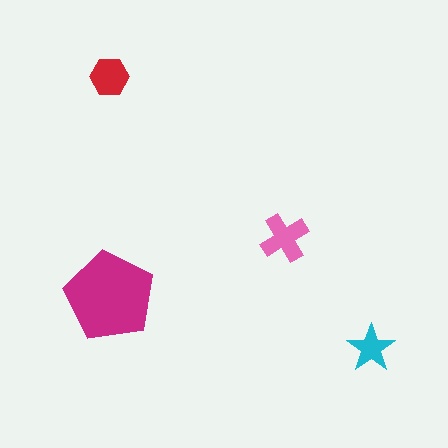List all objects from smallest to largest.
The cyan star, the red hexagon, the pink cross, the magenta pentagon.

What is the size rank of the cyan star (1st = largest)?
4th.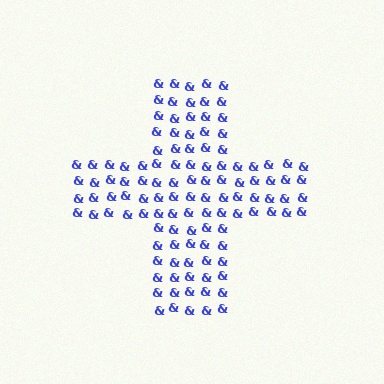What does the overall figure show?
The overall figure shows a cross.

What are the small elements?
The small elements are ampersands.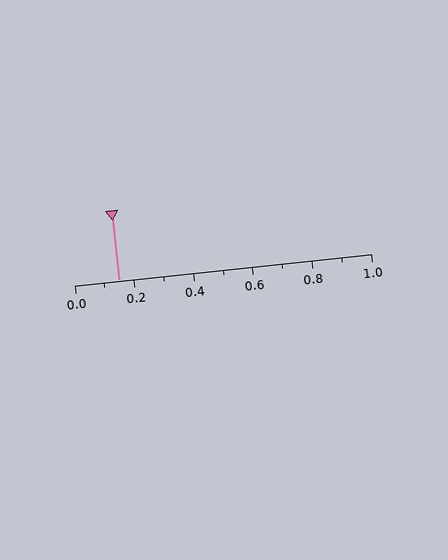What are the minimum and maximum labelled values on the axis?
The axis runs from 0.0 to 1.0.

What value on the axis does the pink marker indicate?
The marker indicates approximately 0.15.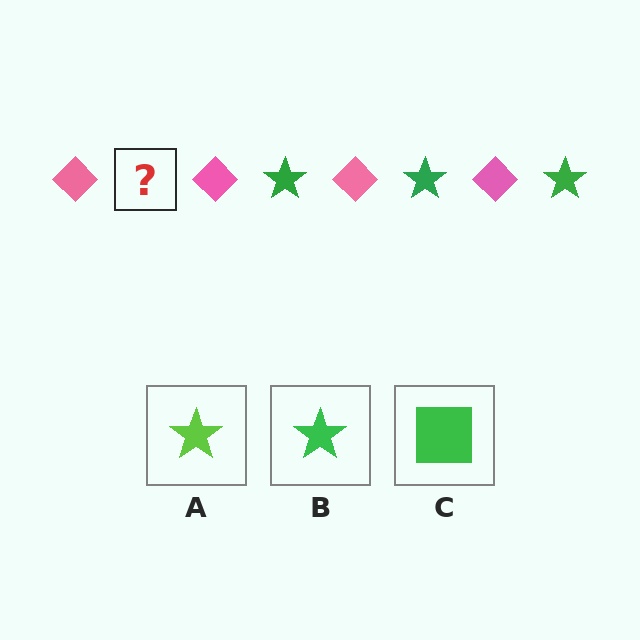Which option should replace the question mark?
Option B.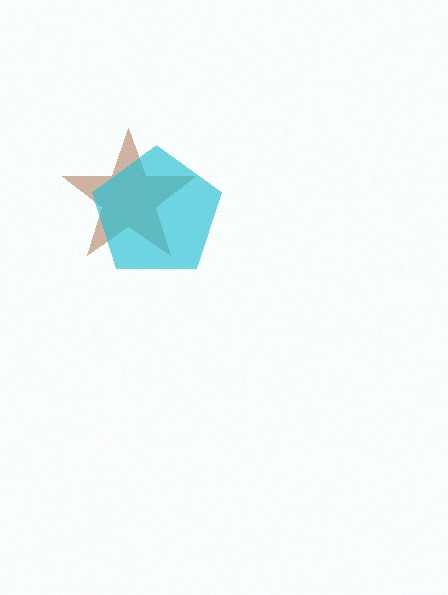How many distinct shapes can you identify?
There are 2 distinct shapes: a brown star, a cyan pentagon.